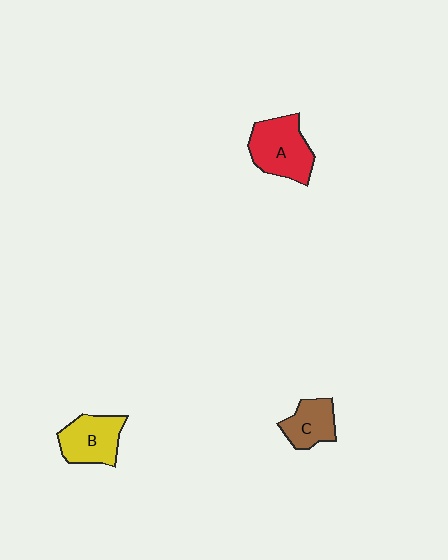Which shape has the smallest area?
Shape C (brown).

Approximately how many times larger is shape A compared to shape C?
Approximately 1.5 times.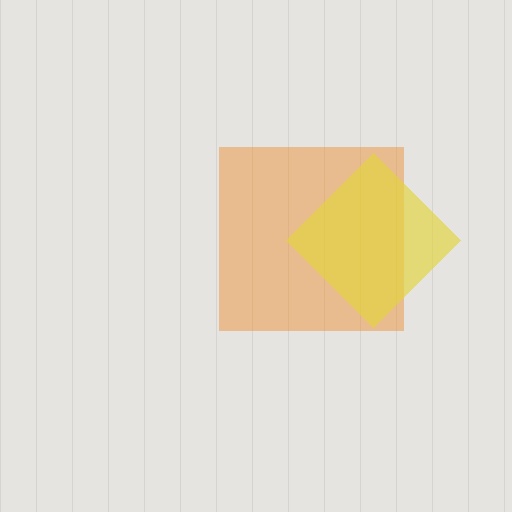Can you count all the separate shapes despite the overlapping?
Yes, there are 2 separate shapes.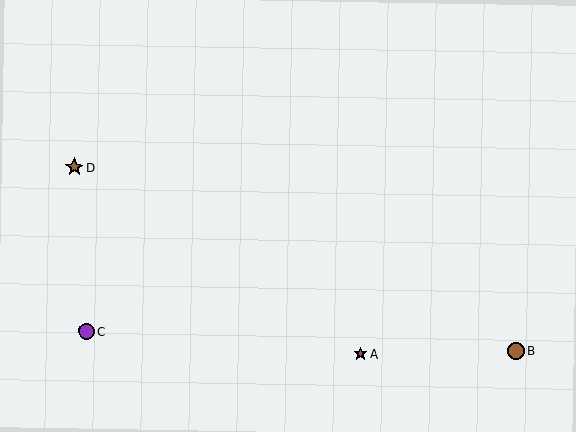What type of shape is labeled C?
Shape C is a purple circle.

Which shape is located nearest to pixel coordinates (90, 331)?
The purple circle (labeled C) at (86, 331) is nearest to that location.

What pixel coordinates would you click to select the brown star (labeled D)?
Click at (74, 167) to select the brown star D.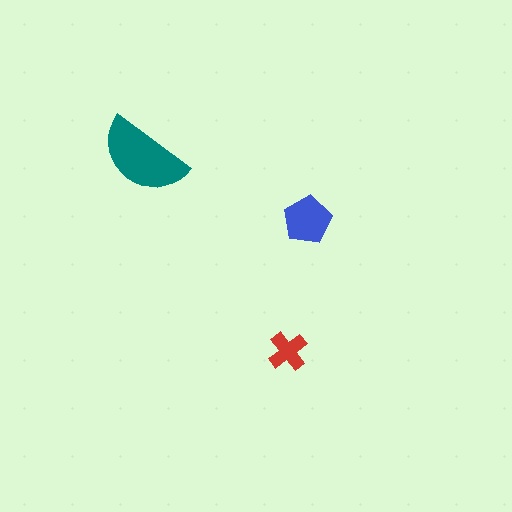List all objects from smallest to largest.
The red cross, the blue pentagon, the teal semicircle.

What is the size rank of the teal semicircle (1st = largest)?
1st.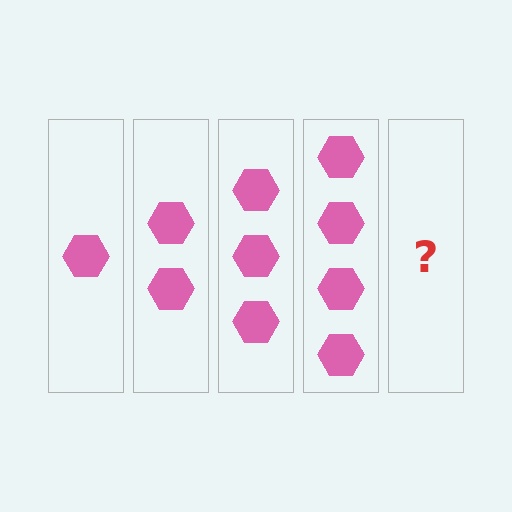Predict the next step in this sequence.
The next step is 5 hexagons.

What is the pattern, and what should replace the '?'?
The pattern is that each step adds one more hexagon. The '?' should be 5 hexagons.